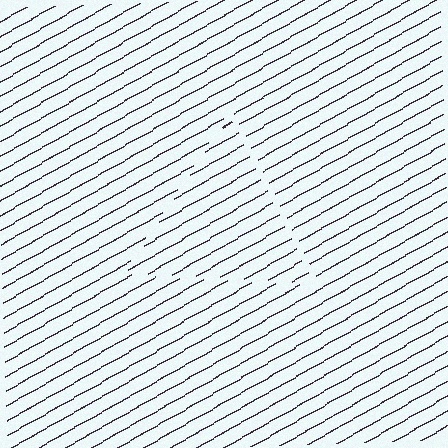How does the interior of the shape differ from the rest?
The interior of the shape contains the same grating, shifted by half a period — the contour is defined by the phase discontinuity where line-ends from the inner and outer gratings abut.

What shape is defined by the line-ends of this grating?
An illusory triangle. The interior of the shape contains the same grating, shifted by half a period — the contour is defined by the phase discontinuity where line-ends from the inner and outer gratings abut.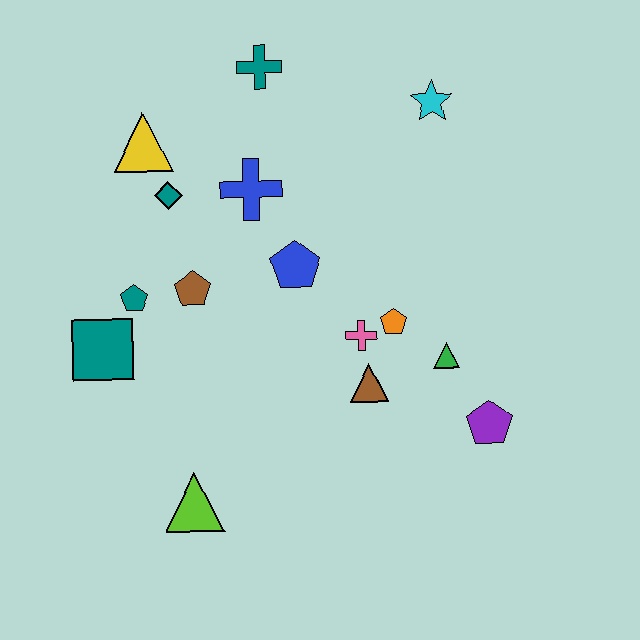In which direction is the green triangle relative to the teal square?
The green triangle is to the right of the teal square.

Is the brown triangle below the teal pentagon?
Yes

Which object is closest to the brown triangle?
The pink cross is closest to the brown triangle.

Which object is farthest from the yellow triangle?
The purple pentagon is farthest from the yellow triangle.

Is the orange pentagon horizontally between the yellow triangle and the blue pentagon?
No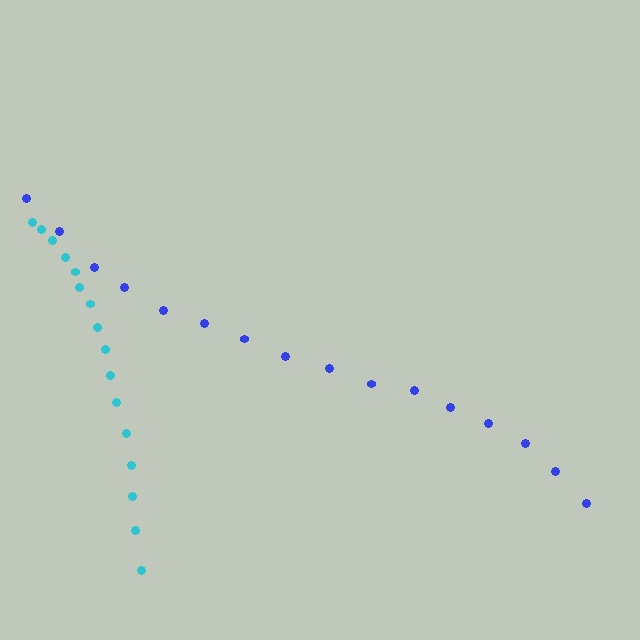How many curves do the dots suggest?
There are 2 distinct paths.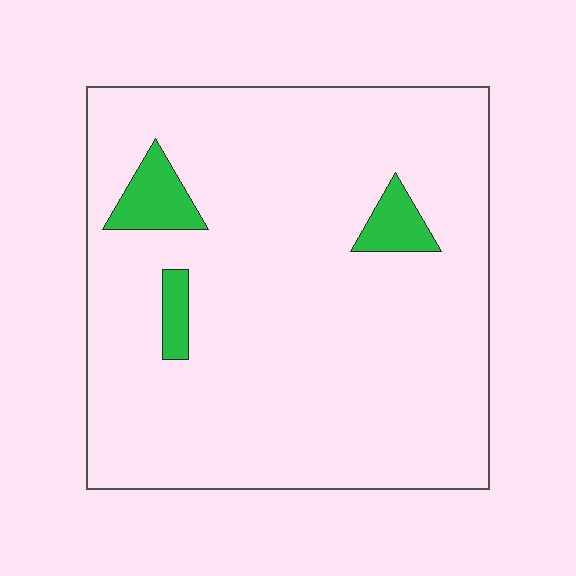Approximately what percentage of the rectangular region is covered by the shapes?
Approximately 5%.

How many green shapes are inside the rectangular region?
3.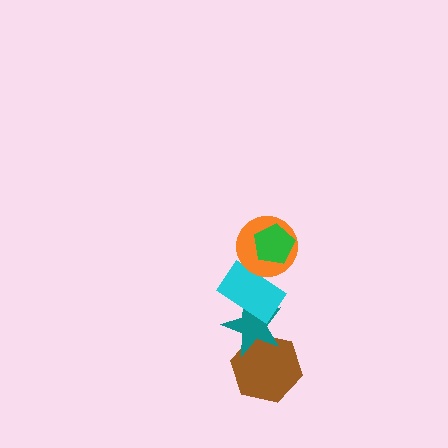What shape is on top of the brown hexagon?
The teal star is on top of the brown hexagon.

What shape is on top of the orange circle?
The green pentagon is on top of the orange circle.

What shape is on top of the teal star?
The cyan rectangle is on top of the teal star.